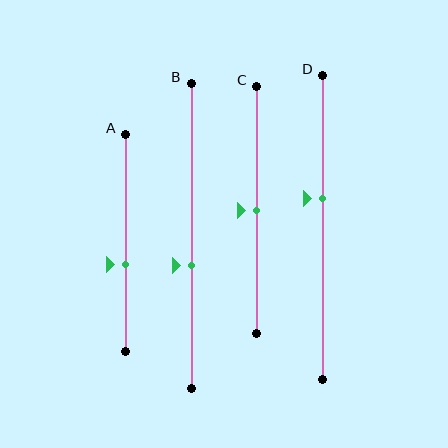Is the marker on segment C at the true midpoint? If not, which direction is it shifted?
Yes, the marker on segment C is at the true midpoint.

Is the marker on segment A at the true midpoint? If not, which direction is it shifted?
No, the marker on segment A is shifted downward by about 10% of the segment length.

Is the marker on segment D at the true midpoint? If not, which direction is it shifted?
No, the marker on segment D is shifted upward by about 9% of the segment length.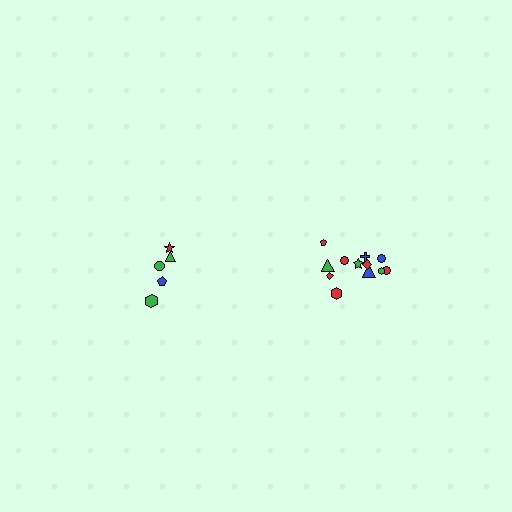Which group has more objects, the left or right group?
The right group.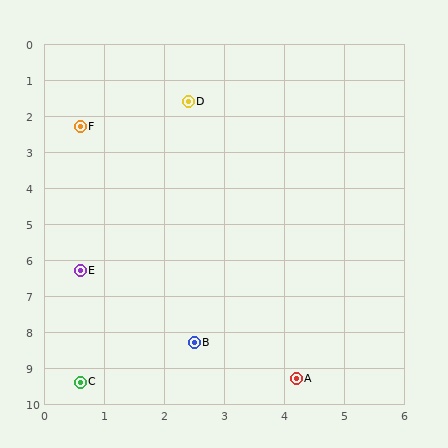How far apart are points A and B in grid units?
Points A and B are about 2.0 grid units apart.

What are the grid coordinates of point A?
Point A is at approximately (4.2, 9.3).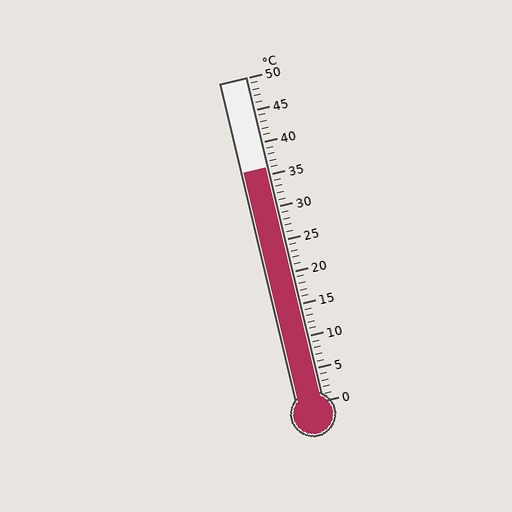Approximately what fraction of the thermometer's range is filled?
The thermometer is filled to approximately 70% of its range.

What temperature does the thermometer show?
The thermometer shows approximately 36°C.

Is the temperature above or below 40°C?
The temperature is below 40°C.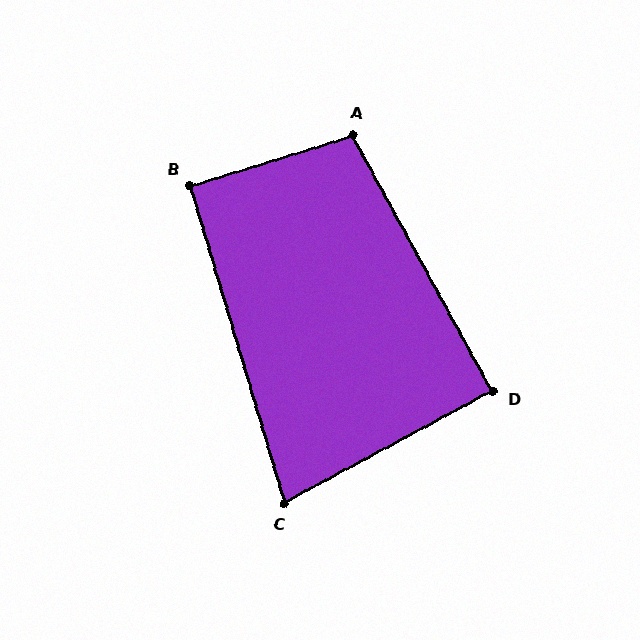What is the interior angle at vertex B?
Approximately 91 degrees (approximately right).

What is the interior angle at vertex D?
Approximately 89 degrees (approximately right).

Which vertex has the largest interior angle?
A, at approximately 102 degrees.